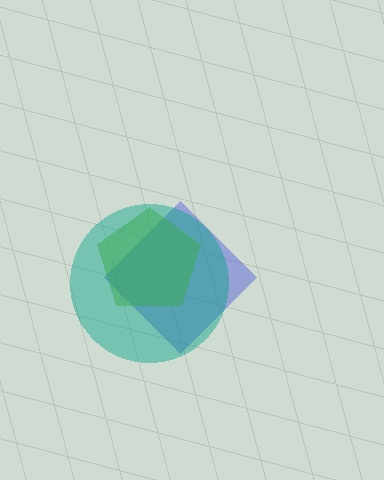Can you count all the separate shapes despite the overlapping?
Yes, there are 3 separate shapes.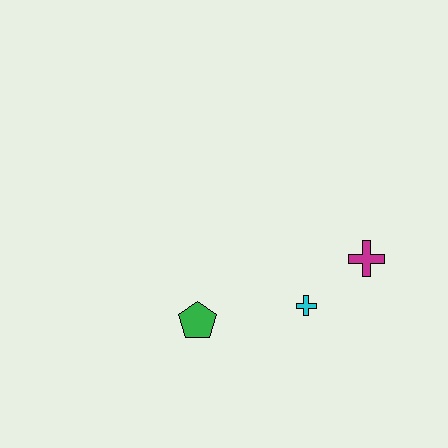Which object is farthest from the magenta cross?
The green pentagon is farthest from the magenta cross.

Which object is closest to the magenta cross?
The cyan cross is closest to the magenta cross.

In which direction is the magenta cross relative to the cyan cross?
The magenta cross is to the right of the cyan cross.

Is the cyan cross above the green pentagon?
Yes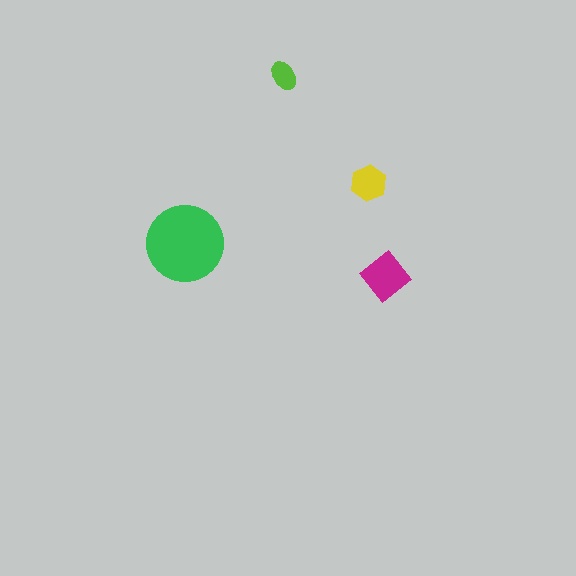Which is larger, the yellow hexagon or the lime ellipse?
The yellow hexagon.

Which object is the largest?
The green circle.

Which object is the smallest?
The lime ellipse.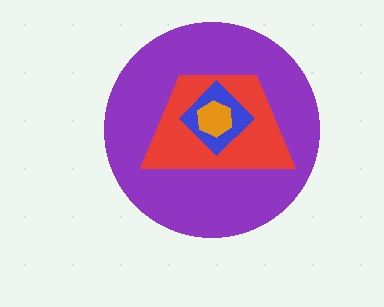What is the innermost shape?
The orange hexagon.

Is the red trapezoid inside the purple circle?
Yes.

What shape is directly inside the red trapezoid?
The blue diamond.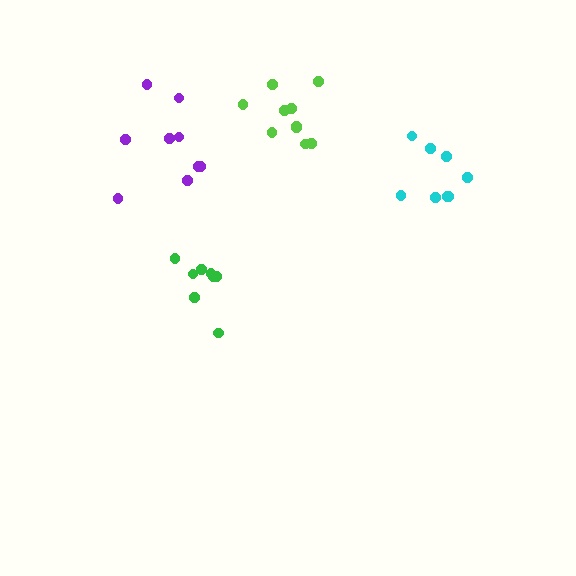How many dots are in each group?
Group 1: 8 dots, Group 2: 10 dots, Group 3: 9 dots, Group 4: 8 dots (35 total).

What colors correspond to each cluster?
The clusters are colored: green, lime, purple, cyan.